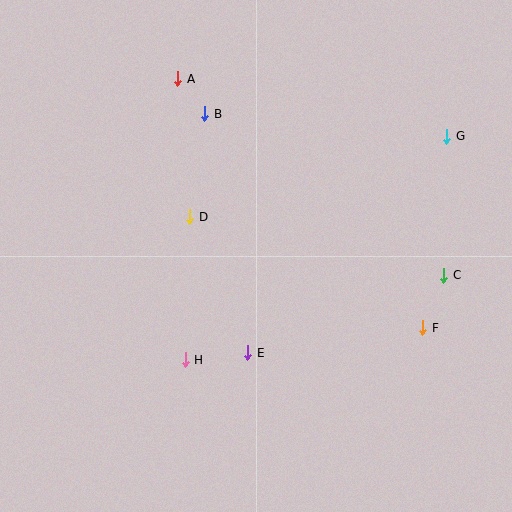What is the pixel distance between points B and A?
The distance between B and A is 44 pixels.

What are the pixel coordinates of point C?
Point C is at (444, 275).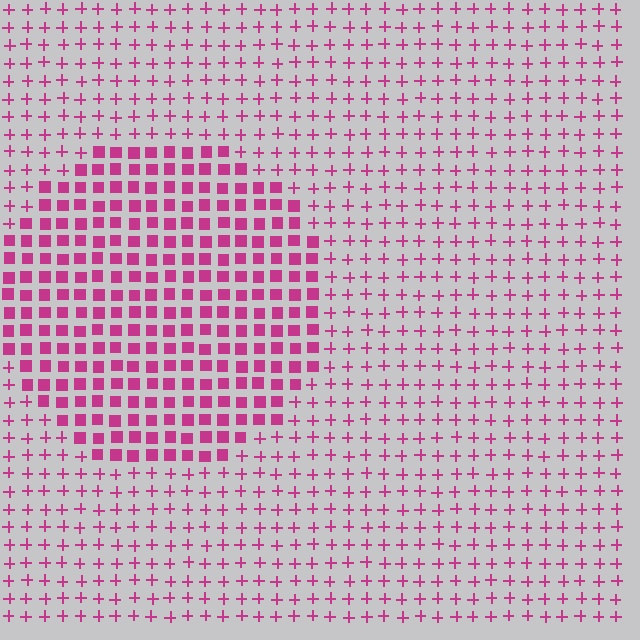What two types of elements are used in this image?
The image uses squares inside the circle region and plus signs outside it.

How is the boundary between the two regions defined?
The boundary is defined by a change in element shape: squares inside vs. plus signs outside. All elements share the same color and spacing.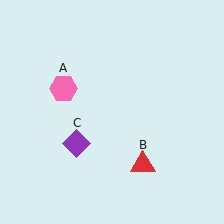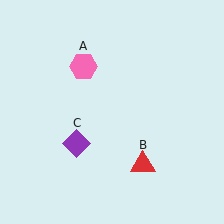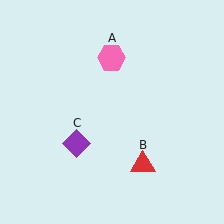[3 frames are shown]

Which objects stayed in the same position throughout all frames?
Red triangle (object B) and purple diamond (object C) remained stationary.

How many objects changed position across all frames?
1 object changed position: pink hexagon (object A).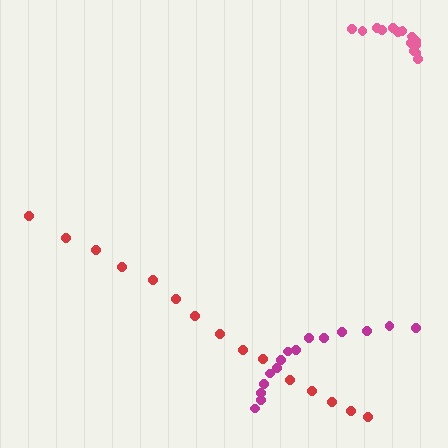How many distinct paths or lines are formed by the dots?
There are 3 distinct paths.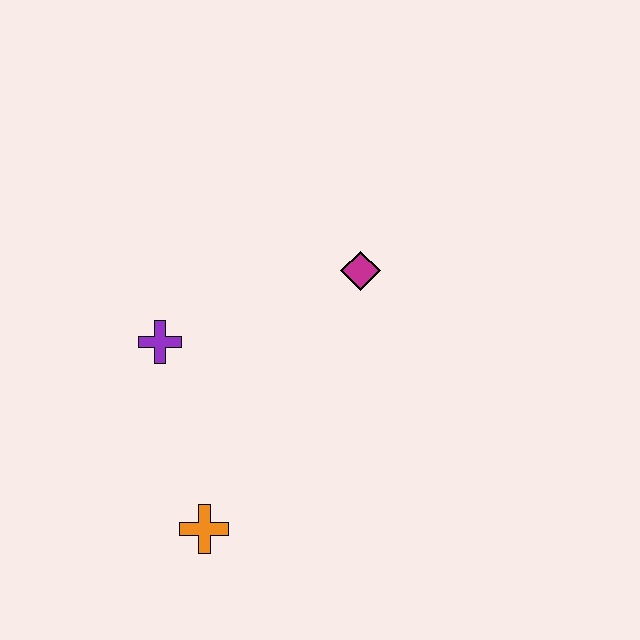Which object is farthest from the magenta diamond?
The orange cross is farthest from the magenta diamond.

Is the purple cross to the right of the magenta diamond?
No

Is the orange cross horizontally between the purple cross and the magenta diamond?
Yes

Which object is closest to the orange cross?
The purple cross is closest to the orange cross.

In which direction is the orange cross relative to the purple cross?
The orange cross is below the purple cross.